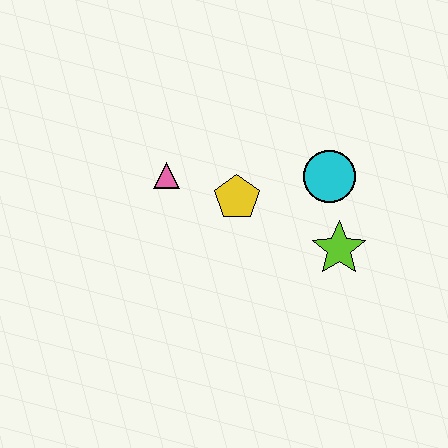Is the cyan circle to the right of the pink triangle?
Yes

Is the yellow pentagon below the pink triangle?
Yes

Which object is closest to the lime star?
The cyan circle is closest to the lime star.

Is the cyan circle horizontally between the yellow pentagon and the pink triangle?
No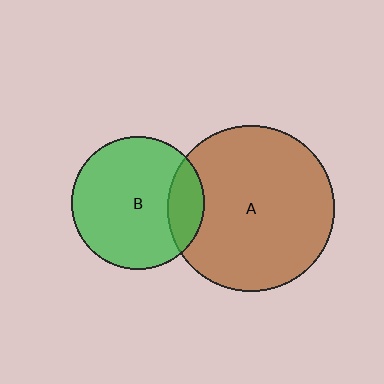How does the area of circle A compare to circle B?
Approximately 1.6 times.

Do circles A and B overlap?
Yes.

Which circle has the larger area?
Circle A (brown).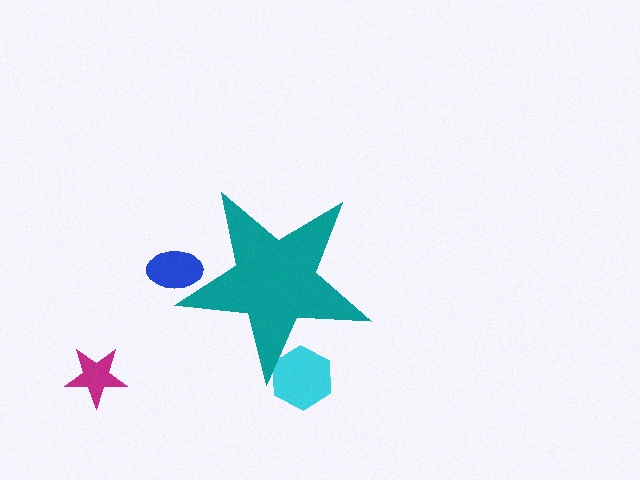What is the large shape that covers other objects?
A teal star.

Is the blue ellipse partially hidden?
Yes, the blue ellipse is partially hidden behind the teal star.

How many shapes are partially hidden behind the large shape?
3 shapes are partially hidden.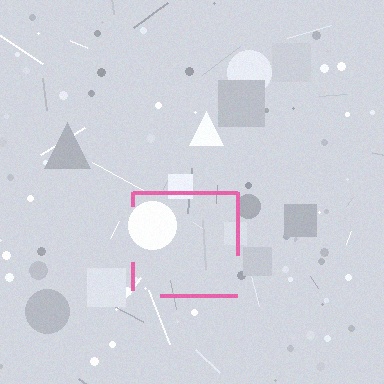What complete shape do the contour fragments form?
The contour fragments form a square.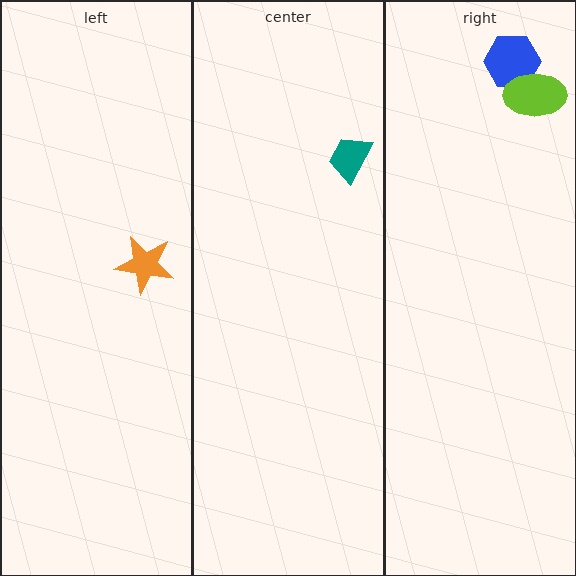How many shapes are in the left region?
1.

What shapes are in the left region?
The orange star.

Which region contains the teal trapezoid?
The center region.